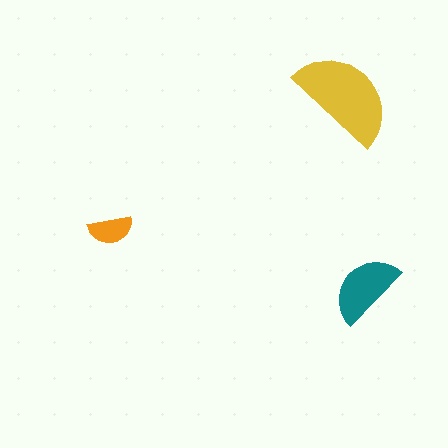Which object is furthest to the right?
The teal semicircle is rightmost.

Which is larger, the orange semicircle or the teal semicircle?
The teal one.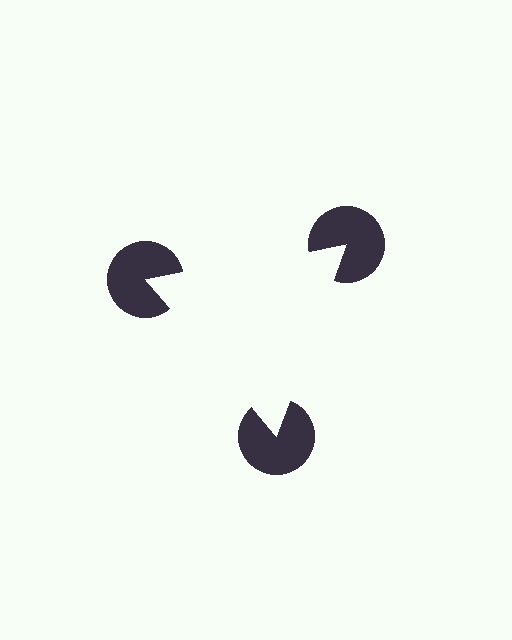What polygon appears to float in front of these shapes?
An illusory triangle — its edges are inferred from the aligned wedge cuts in the pac-man discs, not physically drawn.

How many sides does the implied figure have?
3 sides.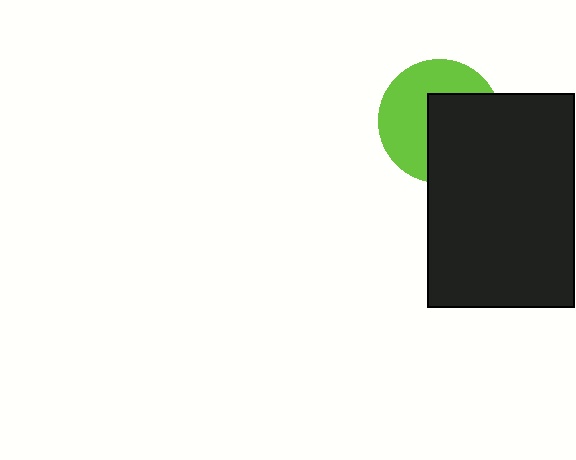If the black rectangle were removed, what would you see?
You would see the complete lime circle.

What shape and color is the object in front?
The object in front is a black rectangle.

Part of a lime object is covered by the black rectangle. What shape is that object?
It is a circle.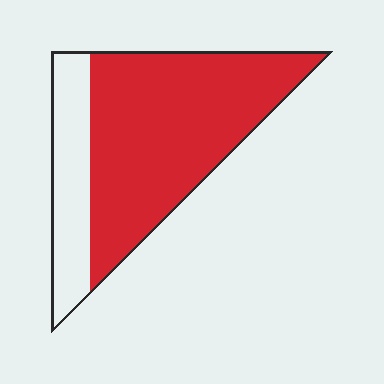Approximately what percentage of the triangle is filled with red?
Approximately 75%.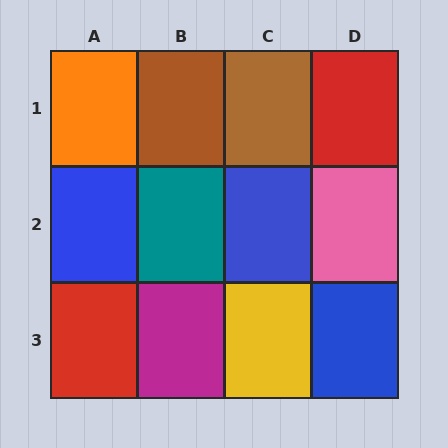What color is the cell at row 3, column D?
Blue.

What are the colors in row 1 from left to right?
Orange, brown, brown, red.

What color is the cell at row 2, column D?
Pink.